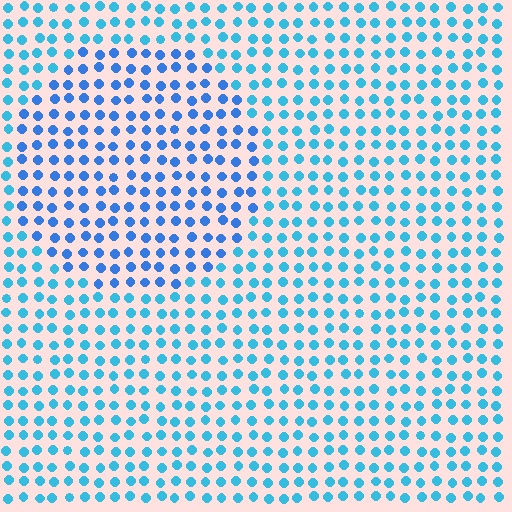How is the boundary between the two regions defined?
The boundary is defined purely by a slight shift in hue (about 23 degrees). Spacing, size, and orientation are identical on both sides.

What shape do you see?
I see a circle.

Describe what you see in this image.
The image is filled with small cyan elements in a uniform arrangement. A circle-shaped region is visible where the elements are tinted to a slightly different hue, forming a subtle color boundary.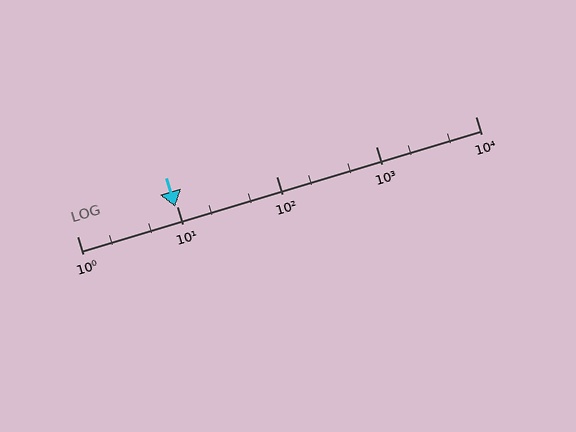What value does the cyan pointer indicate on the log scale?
The pointer indicates approximately 9.6.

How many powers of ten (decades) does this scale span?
The scale spans 4 decades, from 1 to 10000.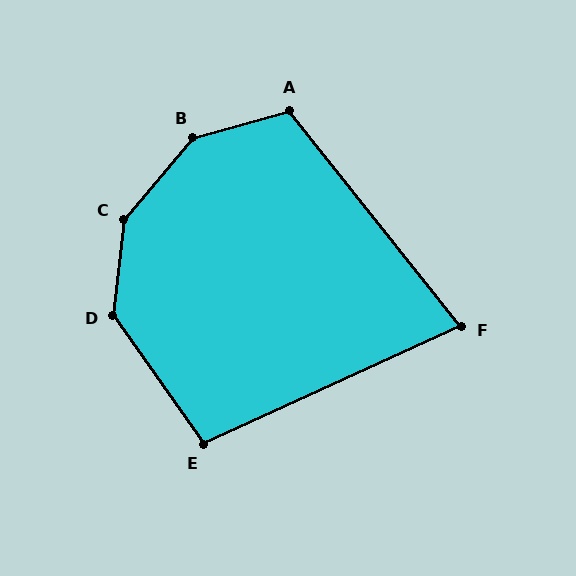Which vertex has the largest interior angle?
C, at approximately 147 degrees.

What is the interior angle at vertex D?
Approximately 138 degrees (obtuse).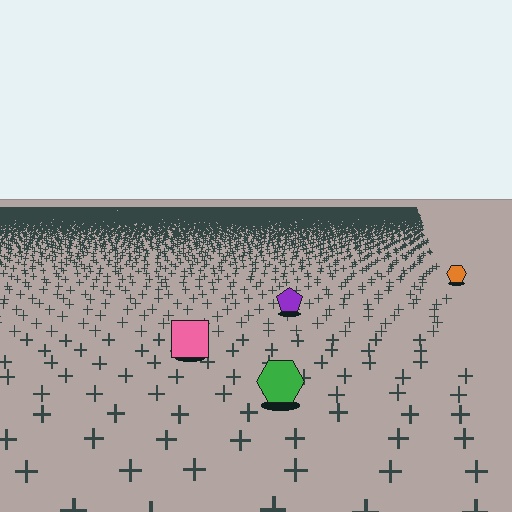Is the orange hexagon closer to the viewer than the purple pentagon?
No. The purple pentagon is closer — you can tell from the texture gradient: the ground texture is coarser near it.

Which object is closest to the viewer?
The green hexagon is closest. The texture marks near it are larger and more spread out.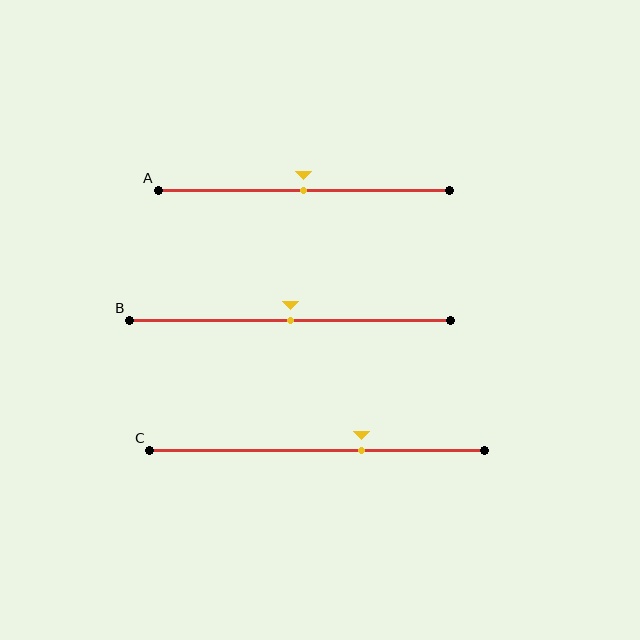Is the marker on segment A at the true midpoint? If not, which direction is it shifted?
Yes, the marker on segment A is at the true midpoint.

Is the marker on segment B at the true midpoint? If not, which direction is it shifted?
Yes, the marker on segment B is at the true midpoint.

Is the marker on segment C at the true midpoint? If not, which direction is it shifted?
No, the marker on segment C is shifted to the right by about 13% of the segment length.